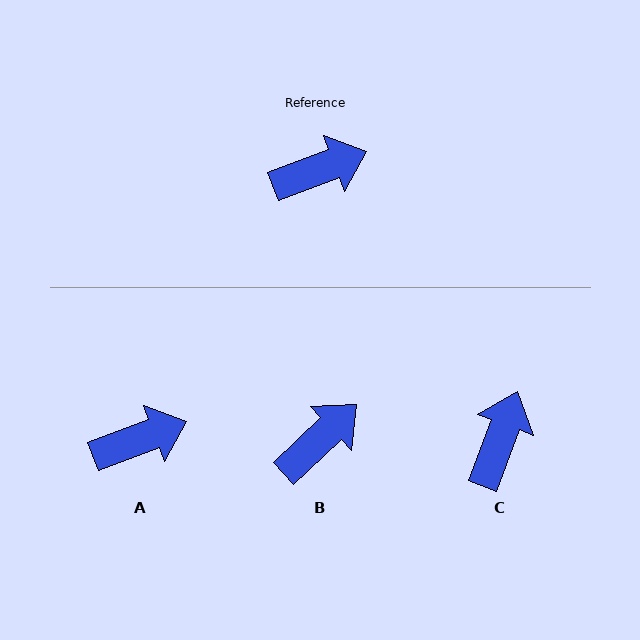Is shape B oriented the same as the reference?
No, it is off by about 23 degrees.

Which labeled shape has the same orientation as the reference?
A.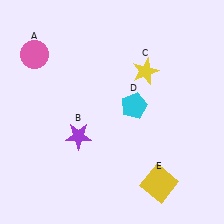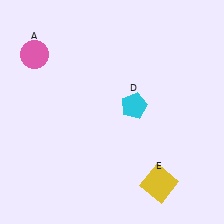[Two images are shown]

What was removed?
The yellow star (C), the purple star (B) were removed in Image 2.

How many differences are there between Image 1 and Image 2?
There are 2 differences between the two images.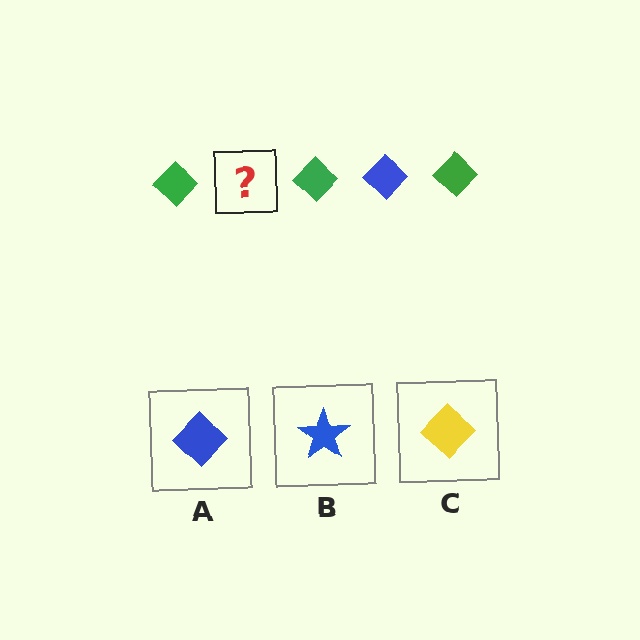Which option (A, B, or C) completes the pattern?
A.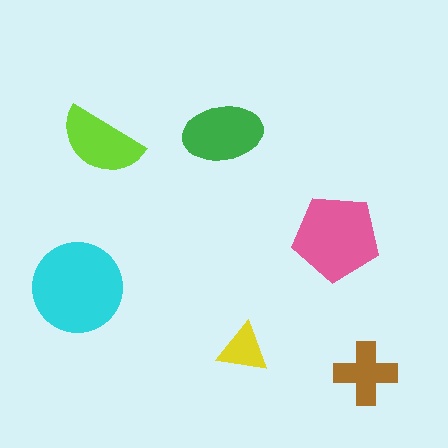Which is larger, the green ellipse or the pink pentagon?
The pink pentagon.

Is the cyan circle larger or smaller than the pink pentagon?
Larger.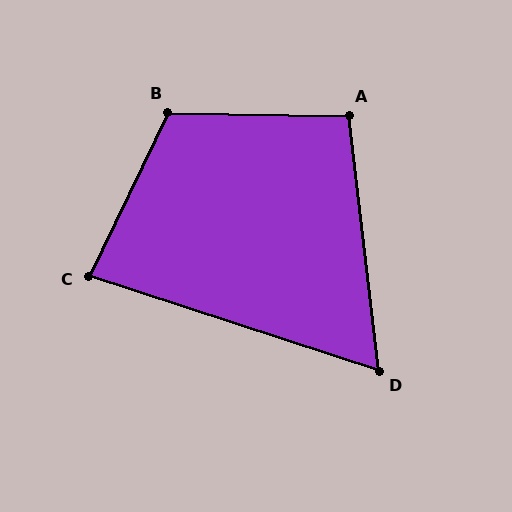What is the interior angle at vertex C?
Approximately 82 degrees (acute).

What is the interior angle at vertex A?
Approximately 98 degrees (obtuse).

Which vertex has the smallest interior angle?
D, at approximately 65 degrees.